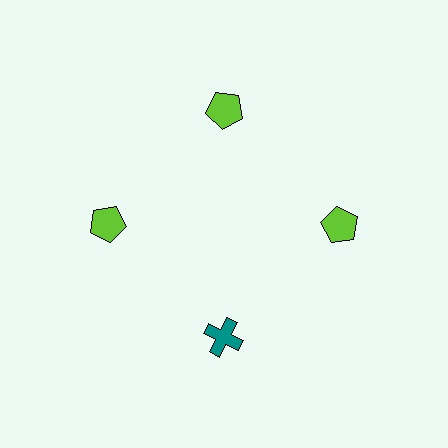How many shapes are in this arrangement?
There are 4 shapes arranged in a ring pattern.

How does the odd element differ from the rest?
It differs in both color (teal instead of lime) and shape (cross instead of pentagon).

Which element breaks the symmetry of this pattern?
The teal cross at roughly the 6 o'clock position breaks the symmetry. All other shapes are lime pentagons.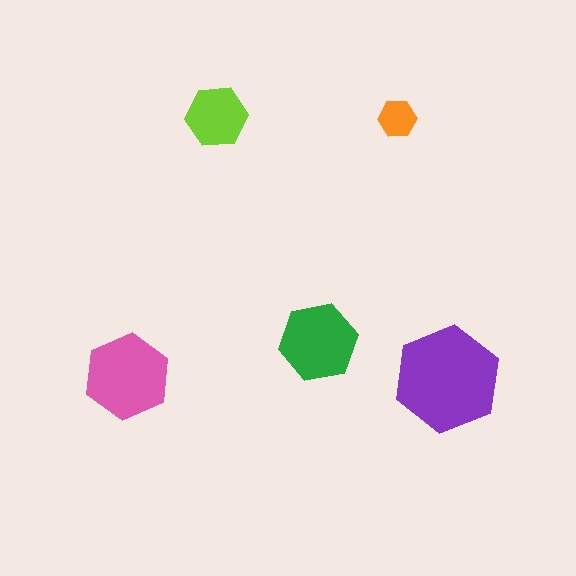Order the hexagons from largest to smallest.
the purple one, the pink one, the green one, the lime one, the orange one.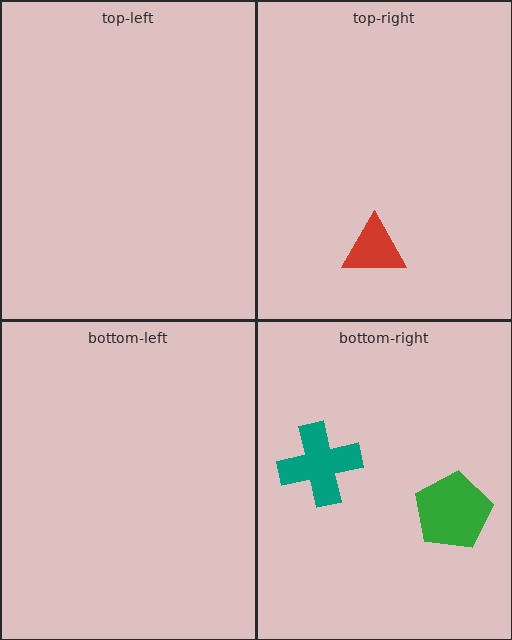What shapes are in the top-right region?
The red triangle.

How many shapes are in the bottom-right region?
2.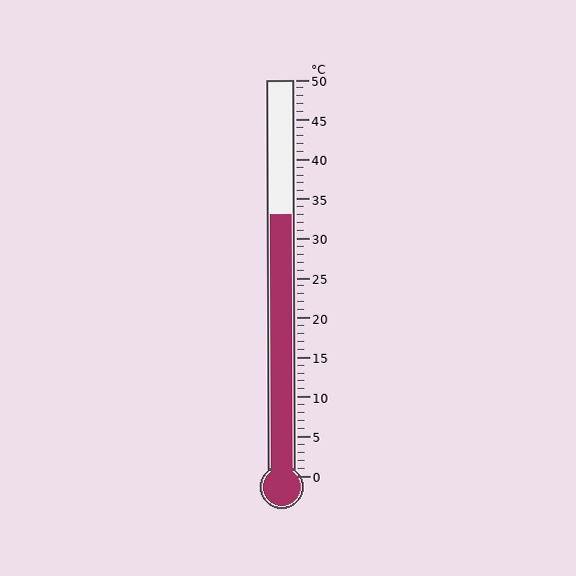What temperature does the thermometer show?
The thermometer shows approximately 33°C.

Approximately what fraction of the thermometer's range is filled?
The thermometer is filled to approximately 65% of its range.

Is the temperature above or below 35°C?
The temperature is below 35°C.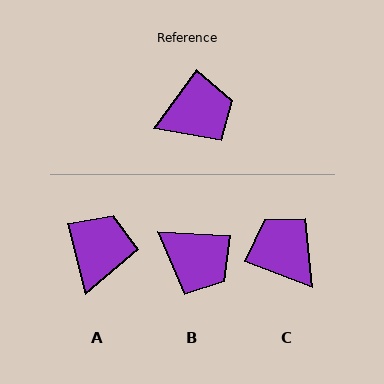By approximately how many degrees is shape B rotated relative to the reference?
Approximately 57 degrees clockwise.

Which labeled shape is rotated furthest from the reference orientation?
C, about 106 degrees away.